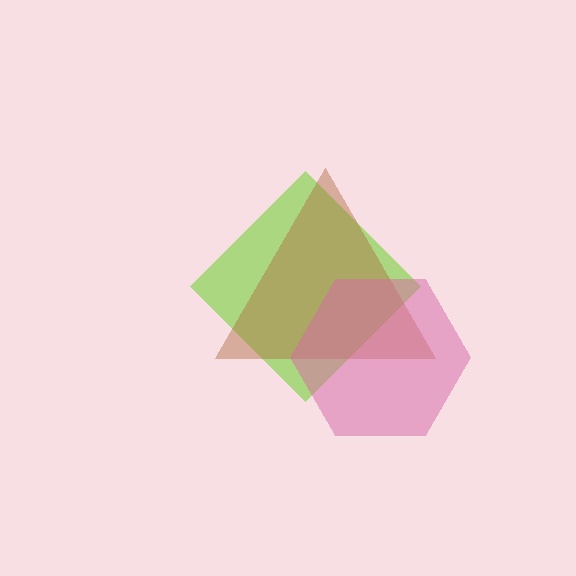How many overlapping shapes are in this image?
There are 3 overlapping shapes in the image.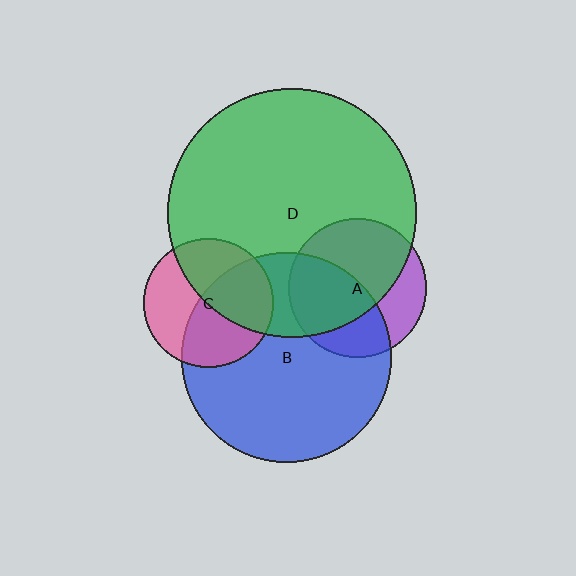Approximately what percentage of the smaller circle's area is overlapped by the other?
Approximately 65%.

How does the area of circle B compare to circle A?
Approximately 2.3 times.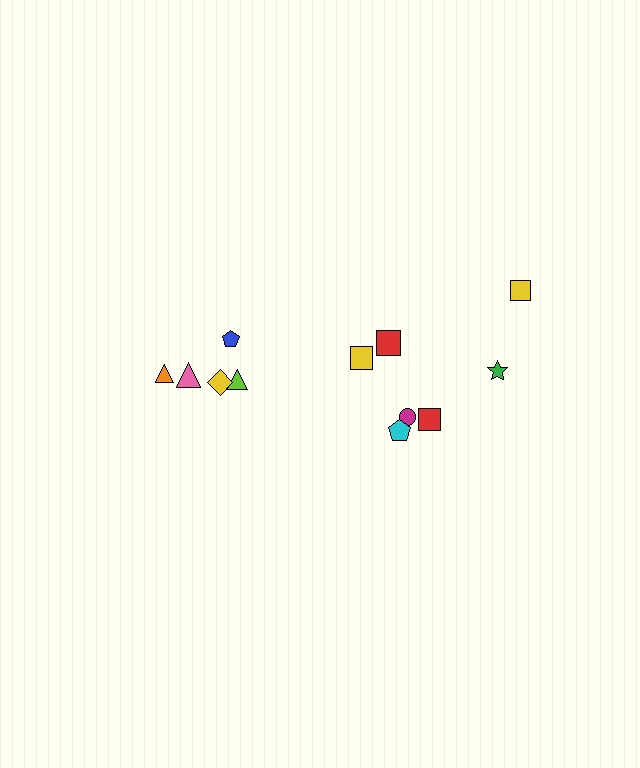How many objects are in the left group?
There are 5 objects.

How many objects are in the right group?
There are 7 objects.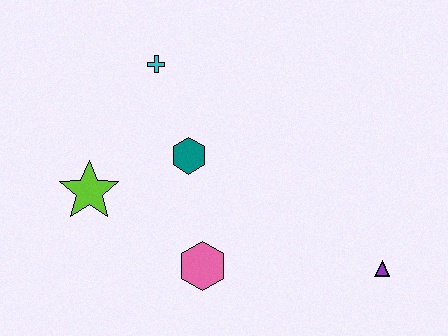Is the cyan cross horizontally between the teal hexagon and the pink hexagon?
No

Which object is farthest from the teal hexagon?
The purple triangle is farthest from the teal hexagon.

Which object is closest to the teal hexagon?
The cyan cross is closest to the teal hexagon.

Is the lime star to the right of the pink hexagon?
No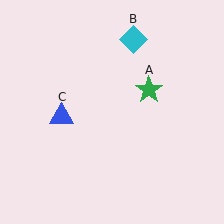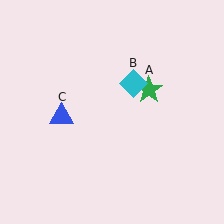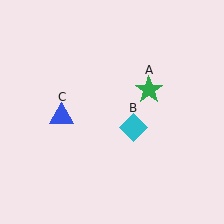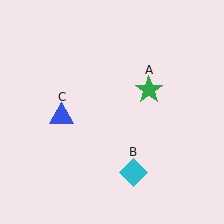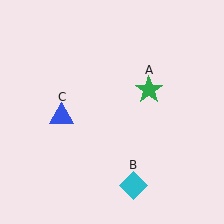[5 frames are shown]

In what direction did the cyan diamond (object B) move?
The cyan diamond (object B) moved down.